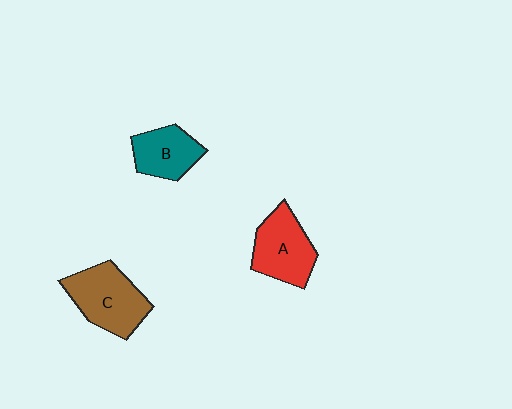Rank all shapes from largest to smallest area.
From largest to smallest: C (brown), A (red), B (teal).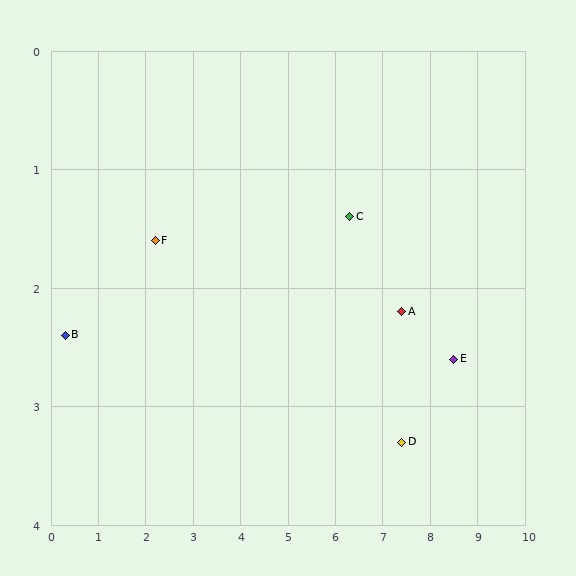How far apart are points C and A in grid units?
Points C and A are about 1.4 grid units apart.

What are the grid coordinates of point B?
Point B is at approximately (0.3, 2.4).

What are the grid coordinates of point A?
Point A is at approximately (7.4, 2.2).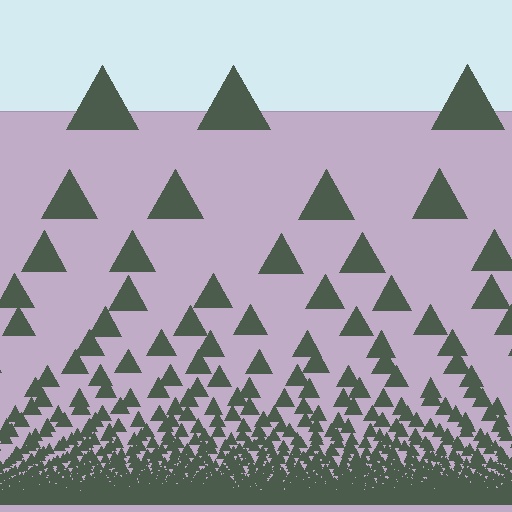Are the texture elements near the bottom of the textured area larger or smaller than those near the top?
Smaller. The gradient is inverted — elements near the bottom are smaller and denser.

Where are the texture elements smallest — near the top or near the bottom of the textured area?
Near the bottom.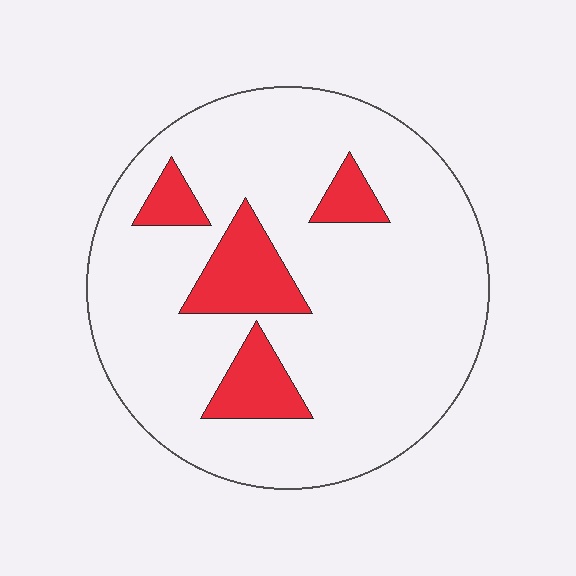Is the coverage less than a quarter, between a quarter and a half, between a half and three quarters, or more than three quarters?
Less than a quarter.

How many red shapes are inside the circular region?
4.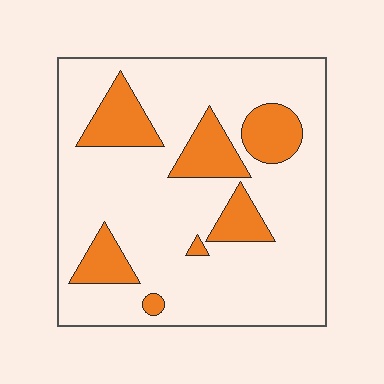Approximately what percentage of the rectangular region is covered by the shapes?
Approximately 20%.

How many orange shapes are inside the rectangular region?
7.